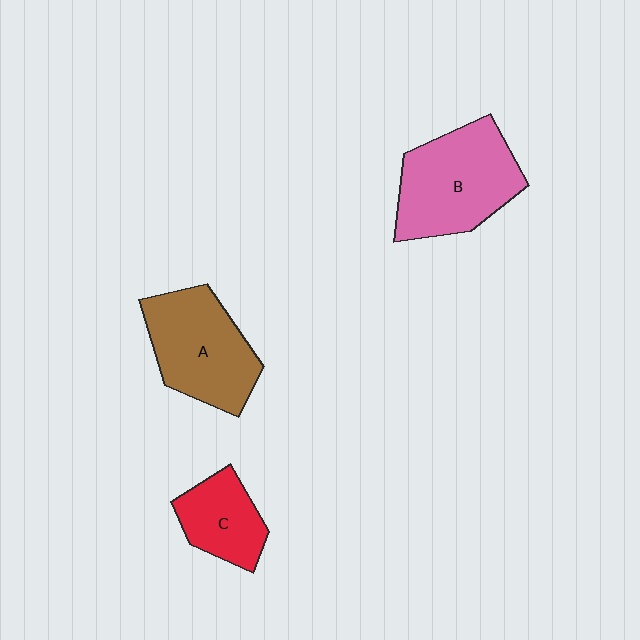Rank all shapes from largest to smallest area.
From largest to smallest: B (pink), A (brown), C (red).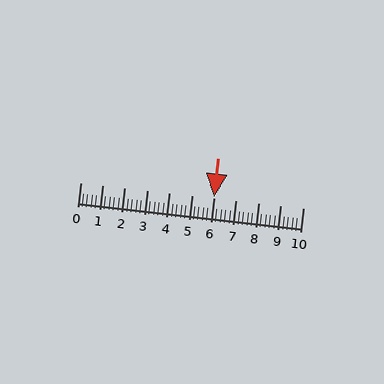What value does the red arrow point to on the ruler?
The red arrow points to approximately 6.0.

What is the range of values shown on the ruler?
The ruler shows values from 0 to 10.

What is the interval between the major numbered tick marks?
The major tick marks are spaced 1 units apart.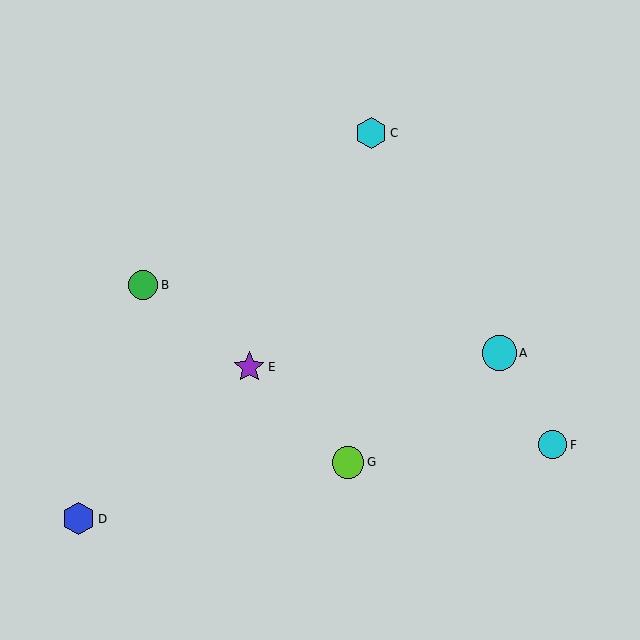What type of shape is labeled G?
Shape G is a lime circle.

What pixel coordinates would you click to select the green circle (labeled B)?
Click at (143, 285) to select the green circle B.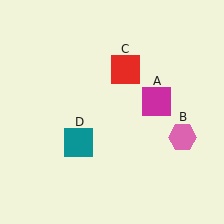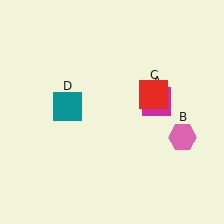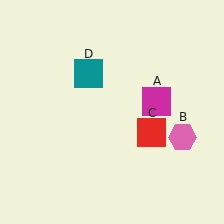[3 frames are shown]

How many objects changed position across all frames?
2 objects changed position: red square (object C), teal square (object D).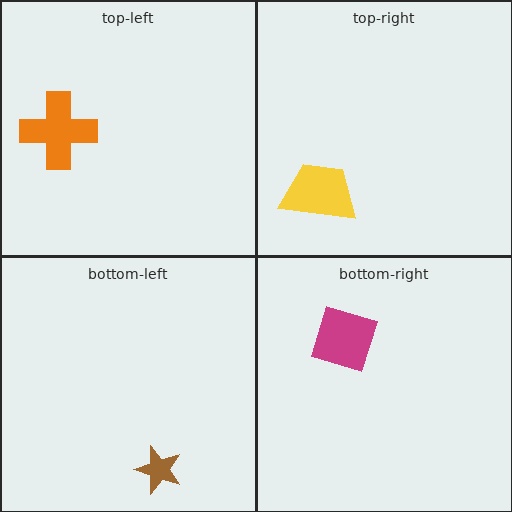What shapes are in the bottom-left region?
The brown star.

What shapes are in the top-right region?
The yellow trapezoid.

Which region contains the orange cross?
The top-left region.